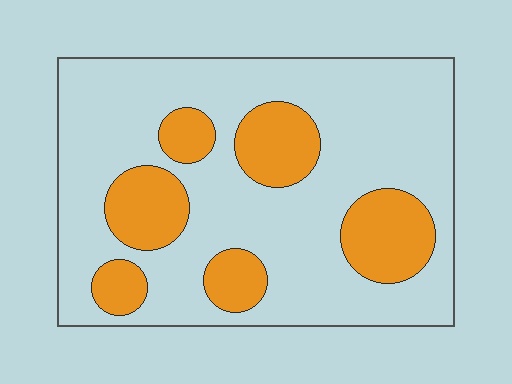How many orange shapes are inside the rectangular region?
6.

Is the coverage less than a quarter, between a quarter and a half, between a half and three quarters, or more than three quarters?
Between a quarter and a half.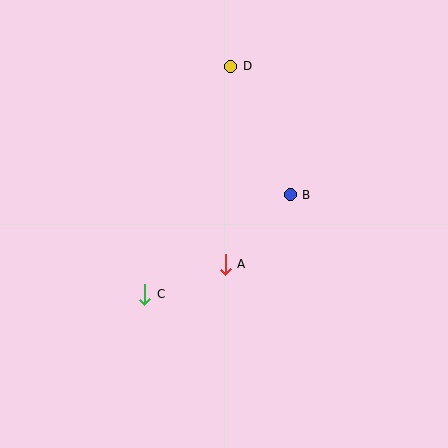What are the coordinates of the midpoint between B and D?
The midpoint between B and D is at (260, 130).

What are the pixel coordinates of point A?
Point A is at (225, 264).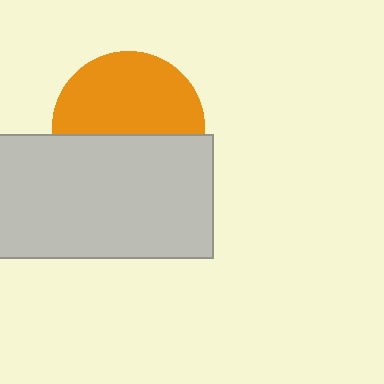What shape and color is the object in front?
The object in front is a light gray rectangle.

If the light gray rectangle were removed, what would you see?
You would see the complete orange circle.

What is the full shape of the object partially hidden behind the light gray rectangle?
The partially hidden object is an orange circle.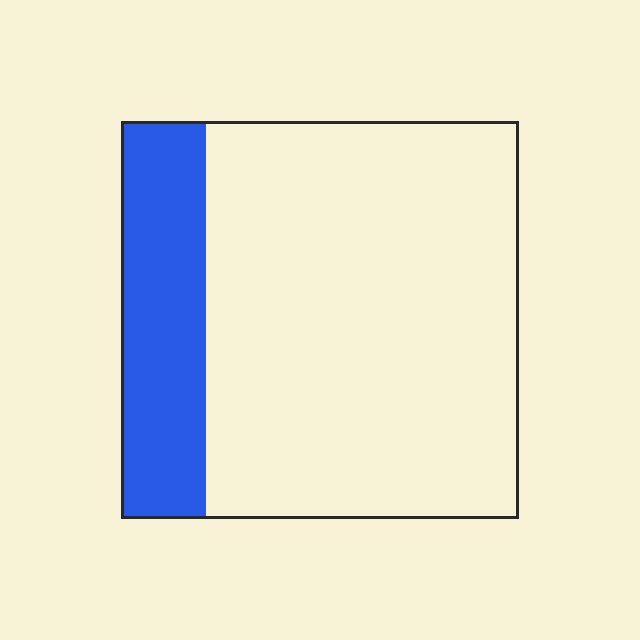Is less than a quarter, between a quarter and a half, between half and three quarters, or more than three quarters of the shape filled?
Less than a quarter.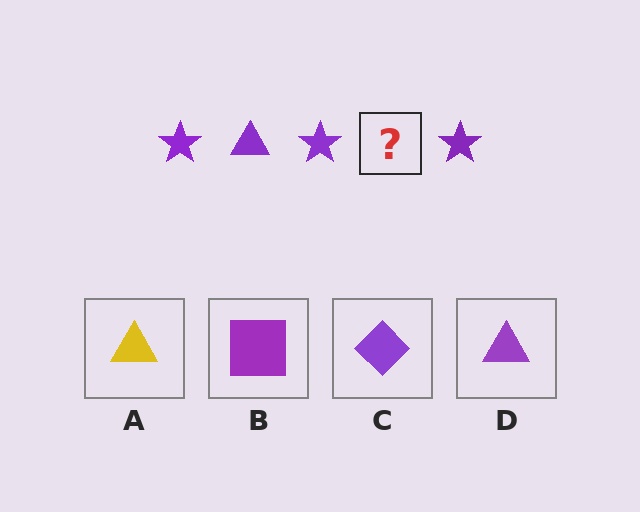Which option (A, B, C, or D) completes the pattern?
D.